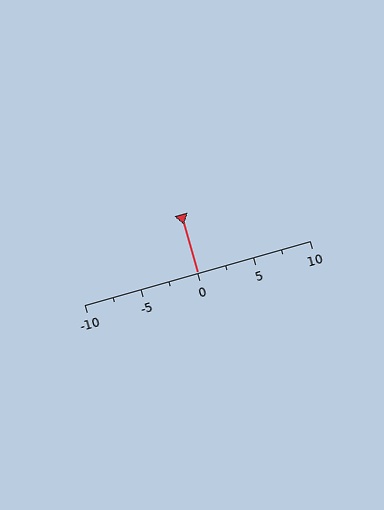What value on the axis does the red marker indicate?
The marker indicates approximately 0.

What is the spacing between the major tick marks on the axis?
The major ticks are spaced 5 apart.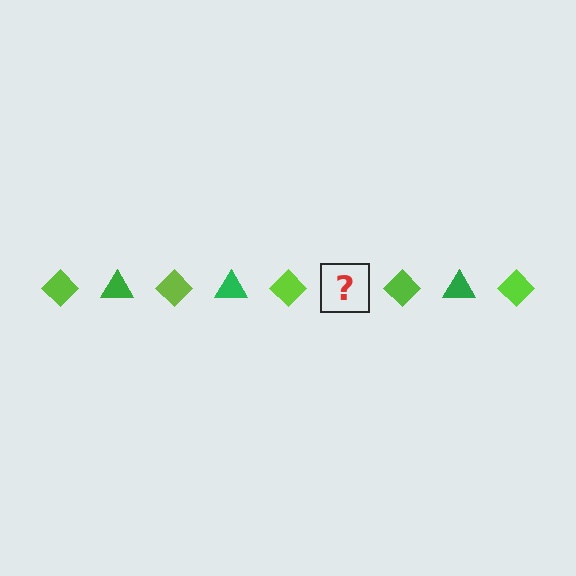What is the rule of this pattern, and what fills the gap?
The rule is that the pattern alternates between lime diamond and green triangle. The gap should be filled with a green triangle.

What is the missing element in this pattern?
The missing element is a green triangle.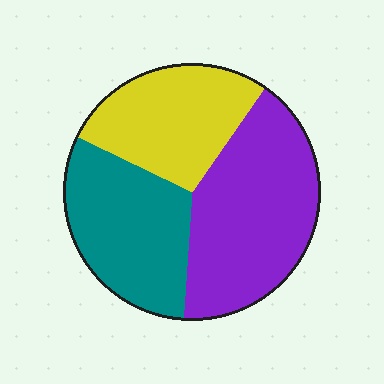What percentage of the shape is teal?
Teal covers 31% of the shape.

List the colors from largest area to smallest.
From largest to smallest: purple, teal, yellow.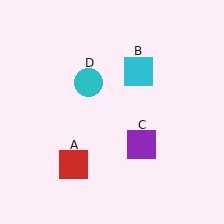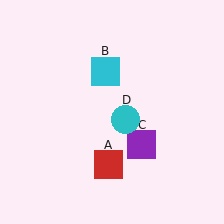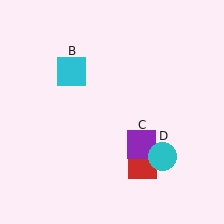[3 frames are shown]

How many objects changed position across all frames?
3 objects changed position: red square (object A), cyan square (object B), cyan circle (object D).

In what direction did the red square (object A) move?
The red square (object A) moved right.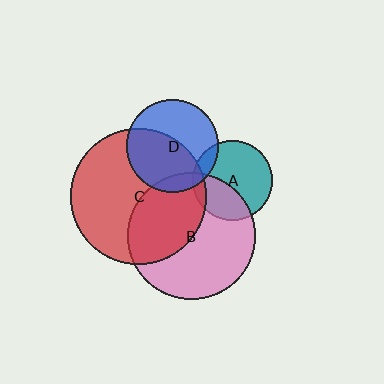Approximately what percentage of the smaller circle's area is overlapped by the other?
Approximately 10%.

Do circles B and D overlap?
Yes.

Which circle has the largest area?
Circle C (red).